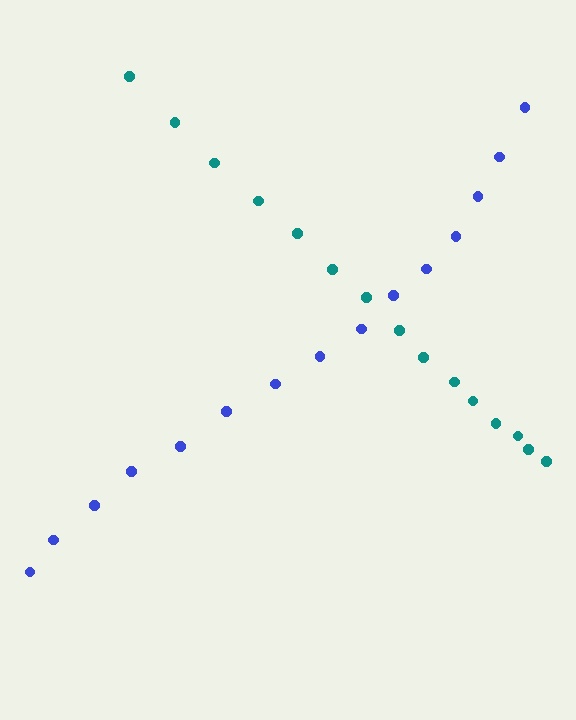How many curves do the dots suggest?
There are 2 distinct paths.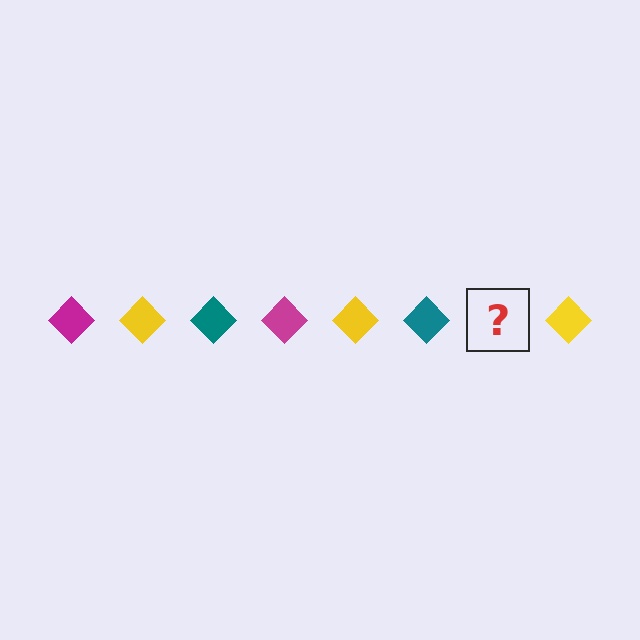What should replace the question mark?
The question mark should be replaced with a magenta diamond.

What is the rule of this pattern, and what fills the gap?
The rule is that the pattern cycles through magenta, yellow, teal diamonds. The gap should be filled with a magenta diamond.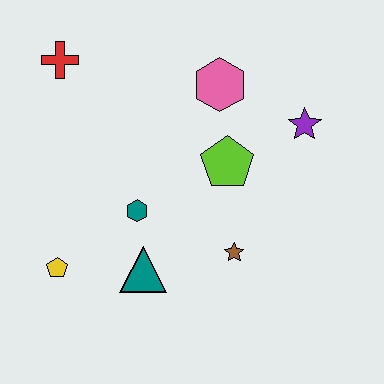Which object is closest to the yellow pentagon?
The teal triangle is closest to the yellow pentagon.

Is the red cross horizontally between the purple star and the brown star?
No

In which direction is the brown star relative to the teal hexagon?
The brown star is to the right of the teal hexagon.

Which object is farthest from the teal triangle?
The red cross is farthest from the teal triangle.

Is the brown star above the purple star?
No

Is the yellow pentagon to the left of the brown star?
Yes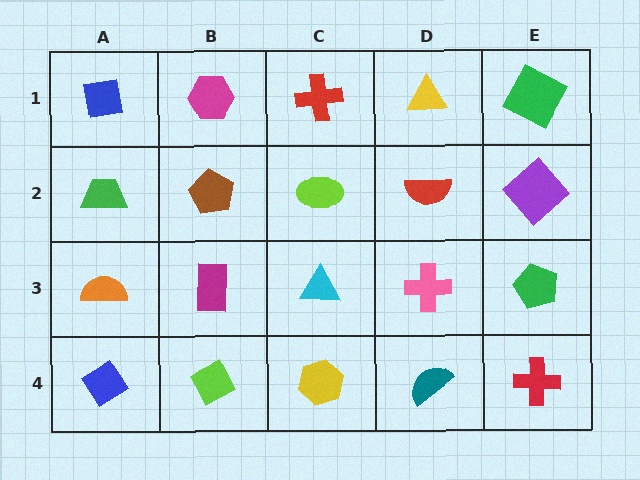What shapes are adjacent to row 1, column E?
A purple diamond (row 2, column E), a yellow triangle (row 1, column D).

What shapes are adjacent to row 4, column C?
A cyan triangle (row 3, column C), a lime diamond (row 4, column B), a teal semicircle (row 4, column D).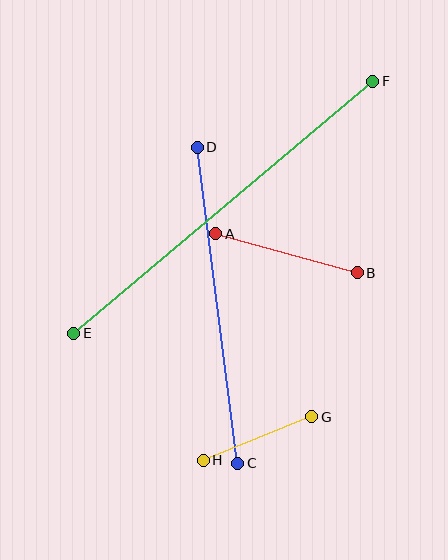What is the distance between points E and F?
The distance is approximately 391 pixels.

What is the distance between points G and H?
The distance is approximately 117 pixels.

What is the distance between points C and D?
The distance is approximately 319 pixels.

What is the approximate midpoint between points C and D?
The midpoint is at approximately (217, 305) pixels.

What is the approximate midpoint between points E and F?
The midpoint is at approximately (223, 207) pixels.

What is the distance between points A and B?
The distance is approximately 147 pixels.